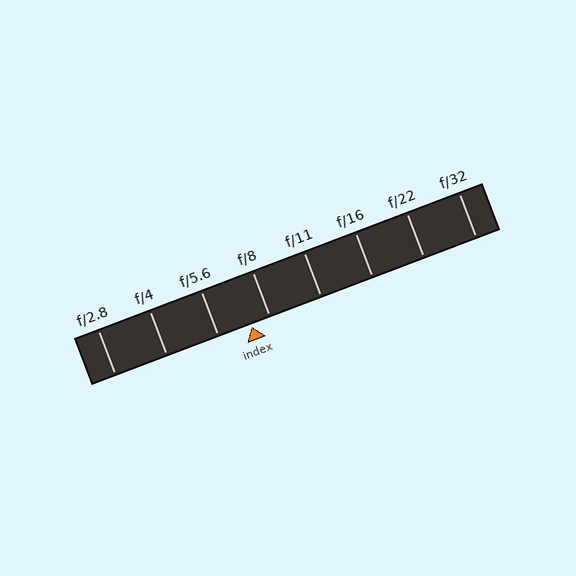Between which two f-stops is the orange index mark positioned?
The index mark is between f/5.6 and f/8.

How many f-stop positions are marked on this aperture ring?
There are 8 f-stop positions marked.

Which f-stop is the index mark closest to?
The index mark is closest to f/8.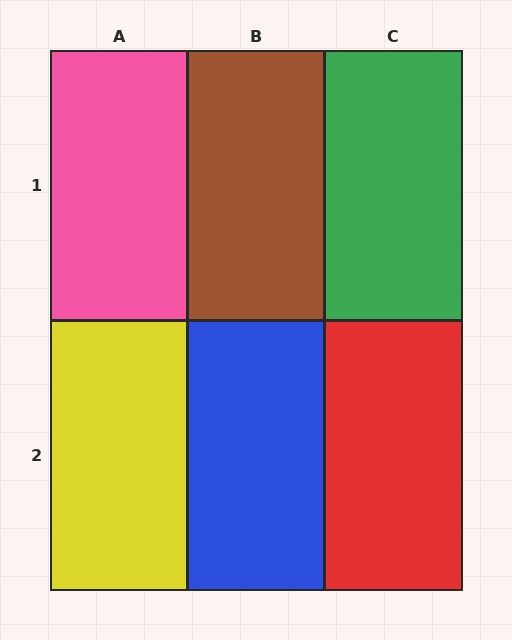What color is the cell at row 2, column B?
Blue.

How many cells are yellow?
1 cell is yellow.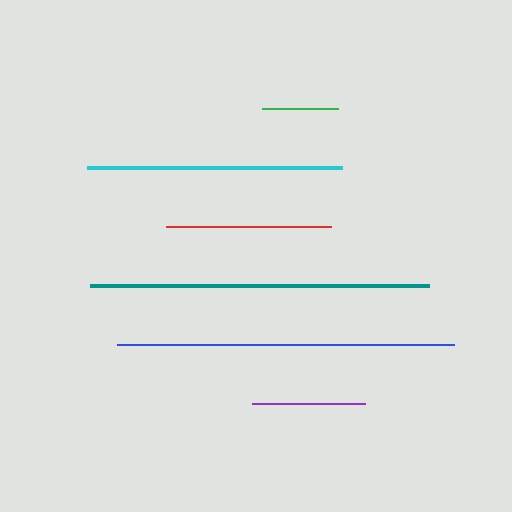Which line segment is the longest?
The teal line is the longest at approximately 339 pixels.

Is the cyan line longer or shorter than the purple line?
The cyan line is longer than the purple line.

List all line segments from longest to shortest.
From longest to shortest: teal, blue, cyan, red, purple, green.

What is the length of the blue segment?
The blue segment is approximately 337 pixels long.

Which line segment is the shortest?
The green line is the shortest at approximately 75 pixels.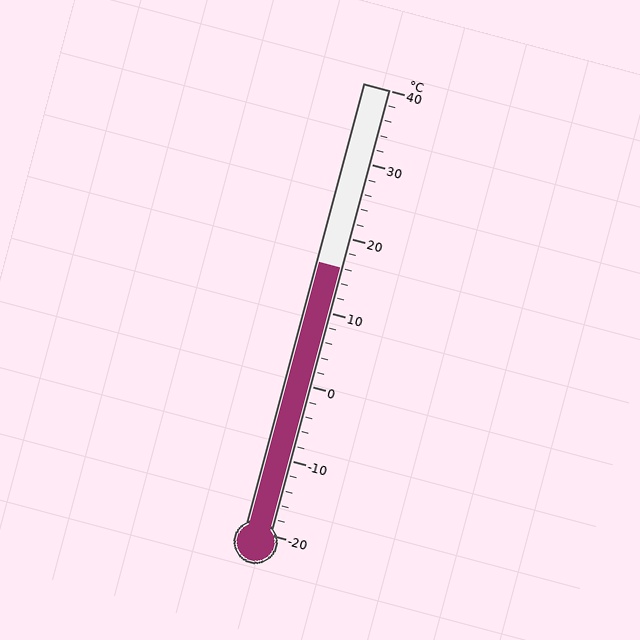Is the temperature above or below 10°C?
The temperature is above 10°C.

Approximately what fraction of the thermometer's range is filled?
The thermometer is filled to approximately 60% of its range.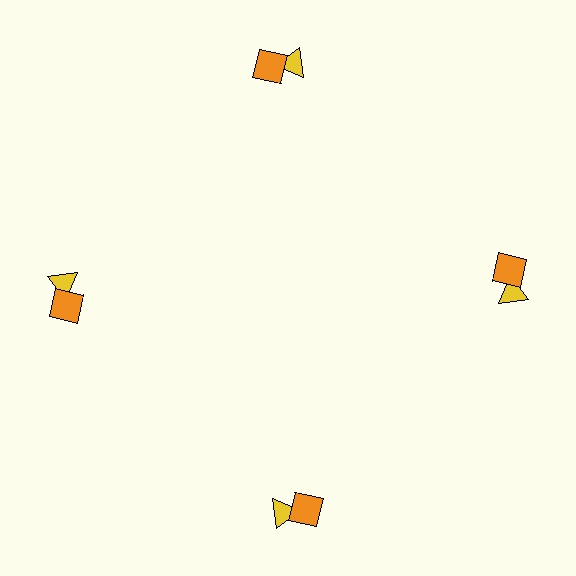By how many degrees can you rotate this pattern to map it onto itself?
The pattern maps onto itself every 90 degrees of rotation.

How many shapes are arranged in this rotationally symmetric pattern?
There are 8 shapes, arranged in 4 groups of 2.